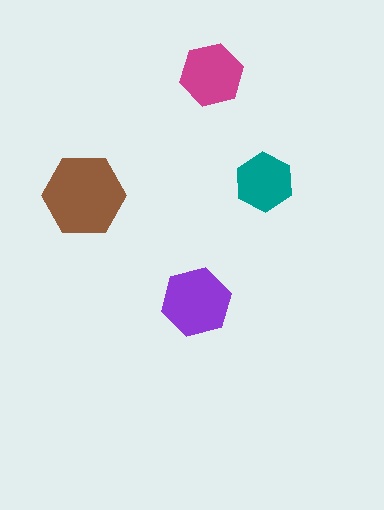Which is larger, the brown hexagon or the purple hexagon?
The brown one.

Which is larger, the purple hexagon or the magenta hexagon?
The purple one.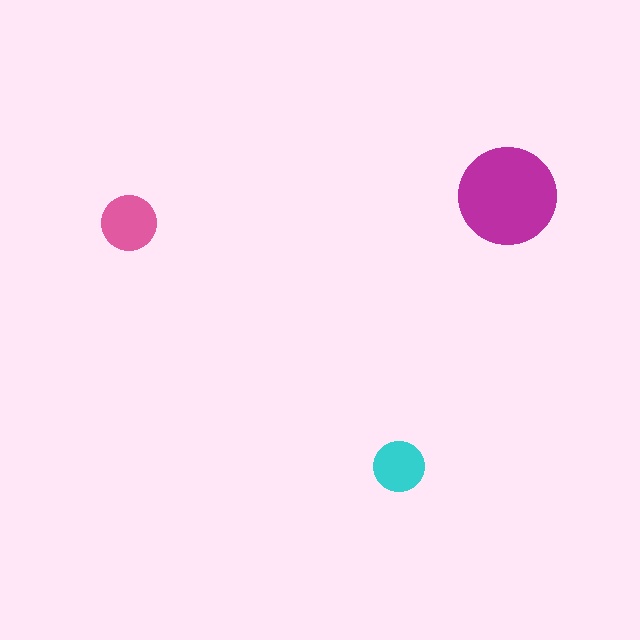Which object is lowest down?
The cyan circle is bottommost.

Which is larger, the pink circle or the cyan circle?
The pink one.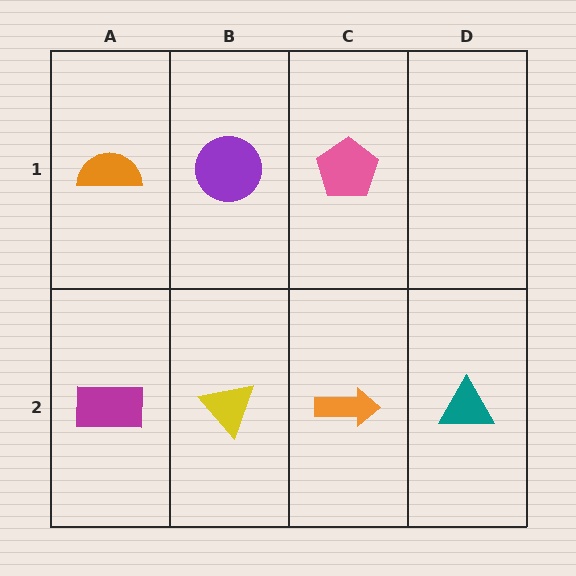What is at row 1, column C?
A pink pentagon.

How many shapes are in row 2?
4 shapes.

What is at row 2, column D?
A teal triangle.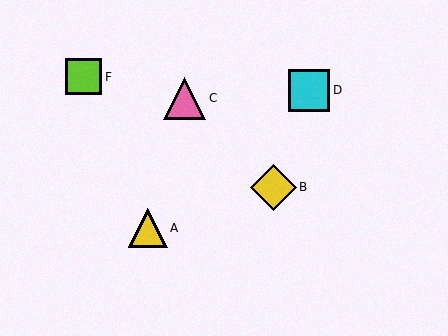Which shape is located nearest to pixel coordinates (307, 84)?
The cyan square (labeled D) at (309, 90) is nearest to that location.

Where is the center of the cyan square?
The center of the cyan square is at (309, 90).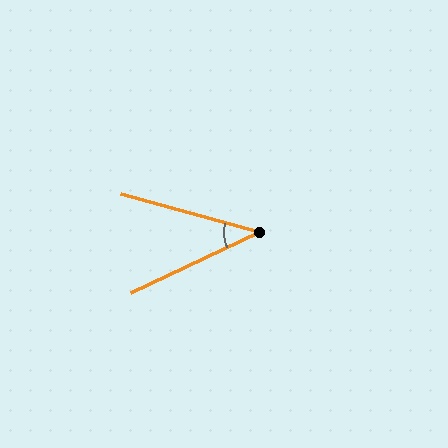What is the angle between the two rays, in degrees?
Approximately 41 degrees.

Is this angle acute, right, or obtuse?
It is acute.